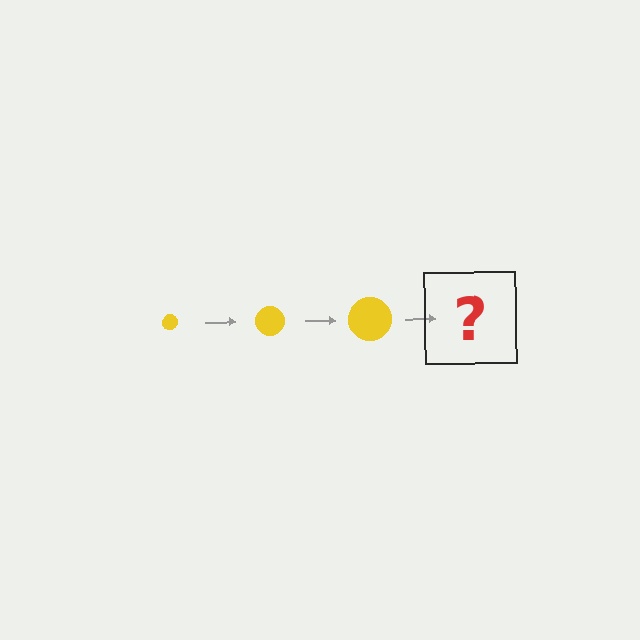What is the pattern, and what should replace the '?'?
The pattern is that the circle gets progressively larger each step. The '?' should be a yellow circle, larger than the previous one.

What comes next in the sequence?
The next element should be a yellow circle, larger than the previous one.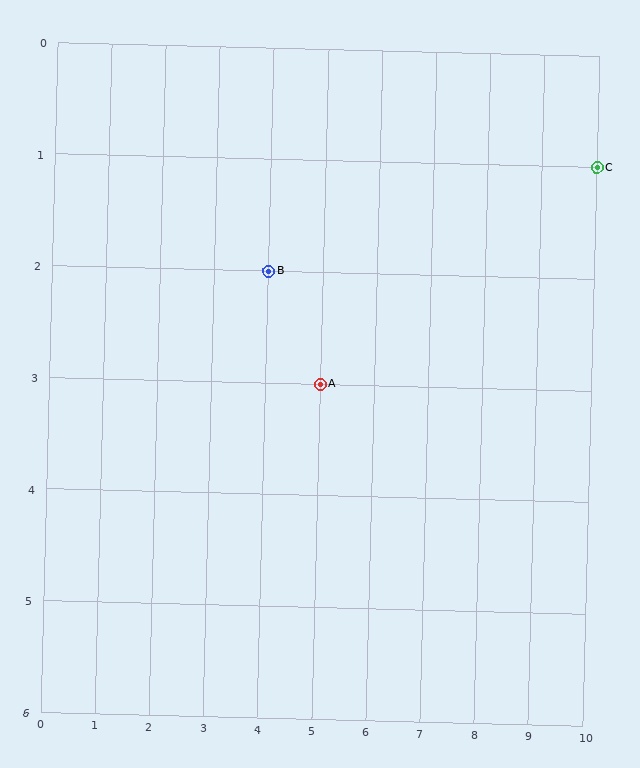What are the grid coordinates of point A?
Point A is at grid coordinates (5, 3).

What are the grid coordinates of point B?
Point B is at grid coordinates (4, 2).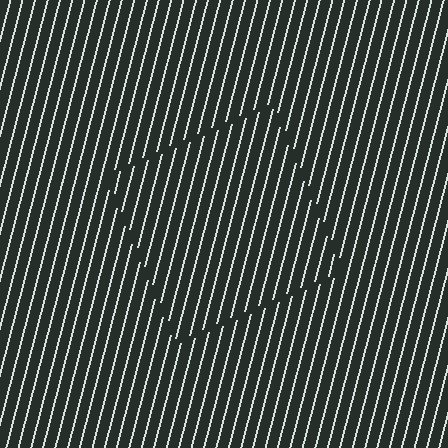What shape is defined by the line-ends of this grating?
An illusory square. The interior of the shape contains the same grating, shifted by half a period — the contour is defined by the phase discontinuity where line-ends from the inner and outer gratings abut.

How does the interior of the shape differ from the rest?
The interior of the shape contains the same grating, shifted by half a period — the contour is defined by the phase discontinuity where line-ends from the inner and outer gratings abut.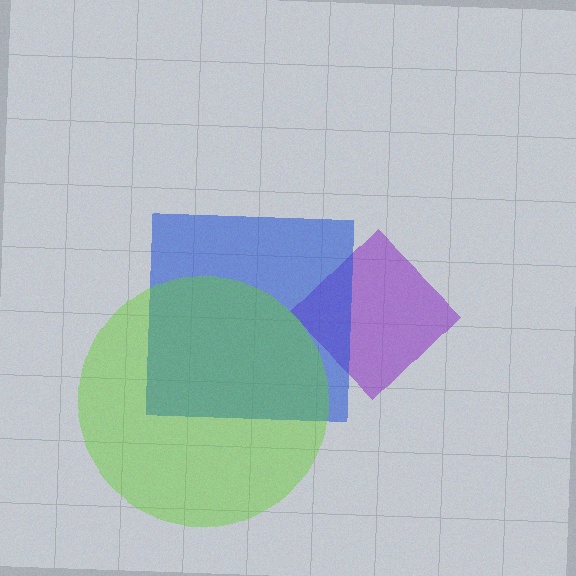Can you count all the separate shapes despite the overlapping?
Yes, there are 3 separate shapes.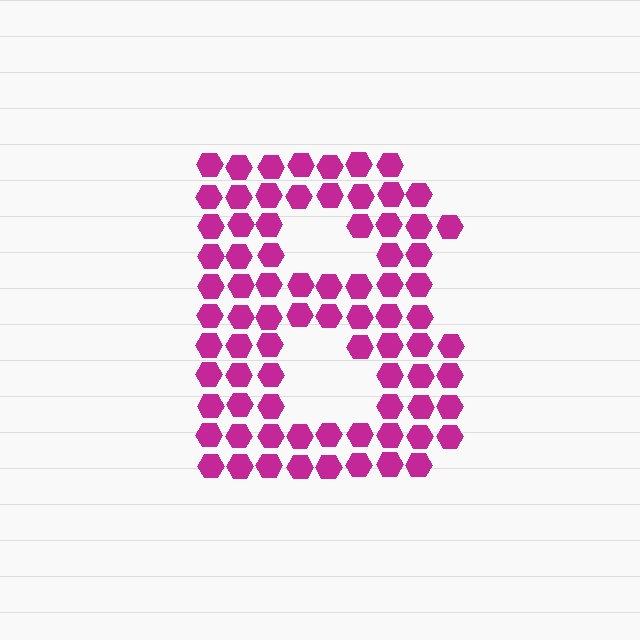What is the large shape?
The large shape is the letter B.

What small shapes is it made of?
It is made of small hexagons.